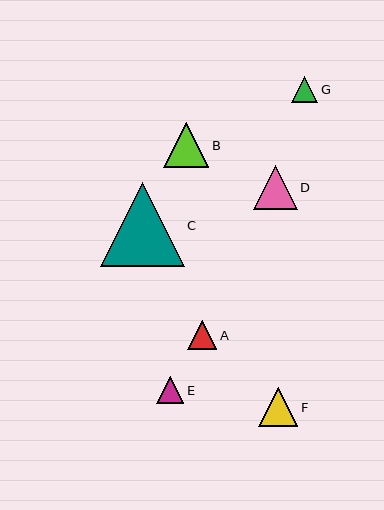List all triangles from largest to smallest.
From largest to smallest: C, B, D, F, A, E, G.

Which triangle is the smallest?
Triangle G is the smallest with a size of approximately 26 pixels.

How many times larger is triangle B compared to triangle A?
Triangle B is approximately 1.6 times the size of triangle A.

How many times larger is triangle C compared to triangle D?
Triangle C is approximately 1.9 times the size of triangle D.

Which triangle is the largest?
Triangle C is the largest with a size of approximately 84 pixels.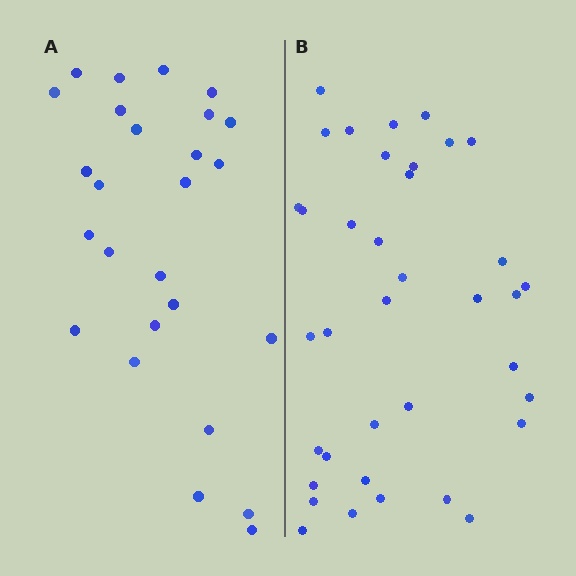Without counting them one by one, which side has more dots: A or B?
Region B (the right region) has more dots.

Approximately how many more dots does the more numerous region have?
Region B has roughly 12 or so more dots than region A.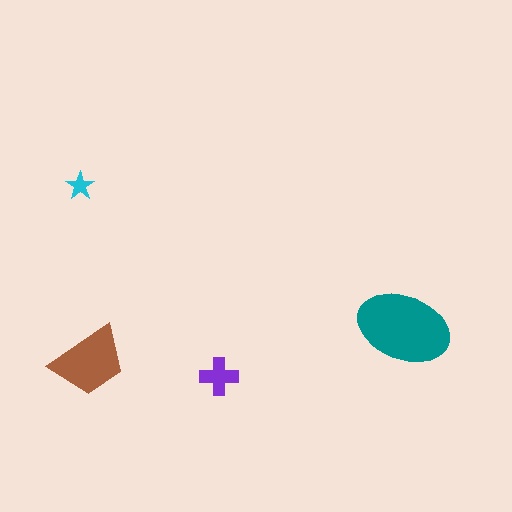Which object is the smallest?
The cyan star.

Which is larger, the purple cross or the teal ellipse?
The teal ellipse.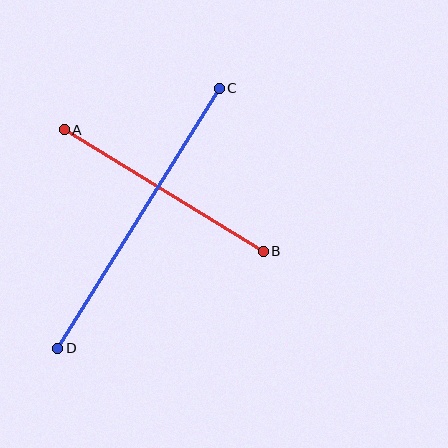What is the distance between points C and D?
The distance is approximately 306 pixels.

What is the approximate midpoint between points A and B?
The midpoint is at approximately (164, 190) pixels.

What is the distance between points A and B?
The distance is approximately 233 pixels.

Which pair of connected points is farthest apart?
Points C and D are farthest apart.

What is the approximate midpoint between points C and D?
The midpoint is at approximately (139, 218) pixels.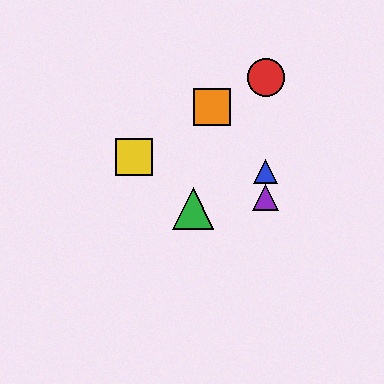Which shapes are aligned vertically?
The red circle, the blue triangle, the purple triangle are aligned vertically.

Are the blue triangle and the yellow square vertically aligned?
No, the blue triangle is at x≈266 and the yellow square is at x≈134.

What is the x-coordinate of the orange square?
The orange square is at x≈212.